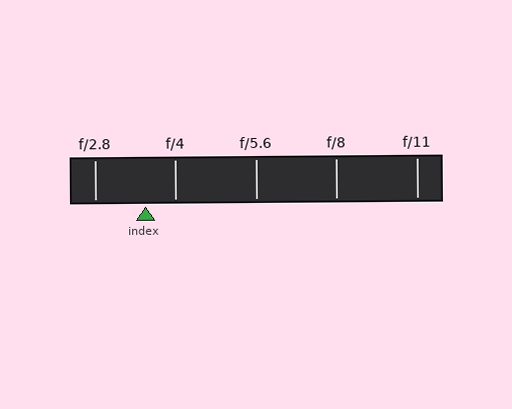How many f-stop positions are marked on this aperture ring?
There are 5 f-stop positions marked.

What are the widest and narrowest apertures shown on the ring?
The widest aperture shown is f/2.8 and the narrowest is f/11.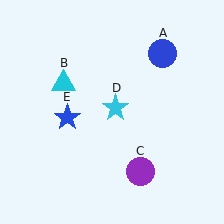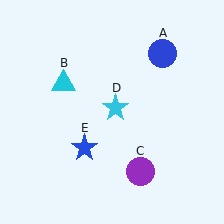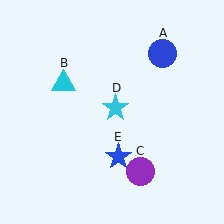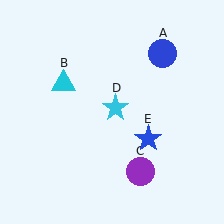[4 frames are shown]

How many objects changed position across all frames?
1 object changed position: blue star (object E).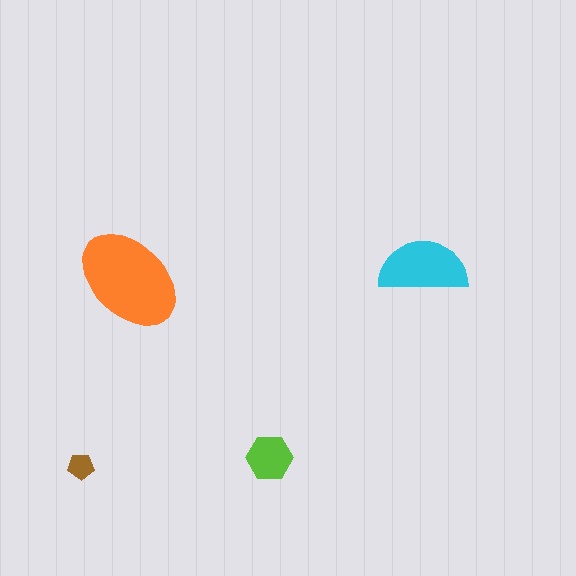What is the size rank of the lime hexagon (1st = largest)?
3rd.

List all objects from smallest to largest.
The brown pentagon, the lime hexagon, the cyan semicircle, the orange ellipse.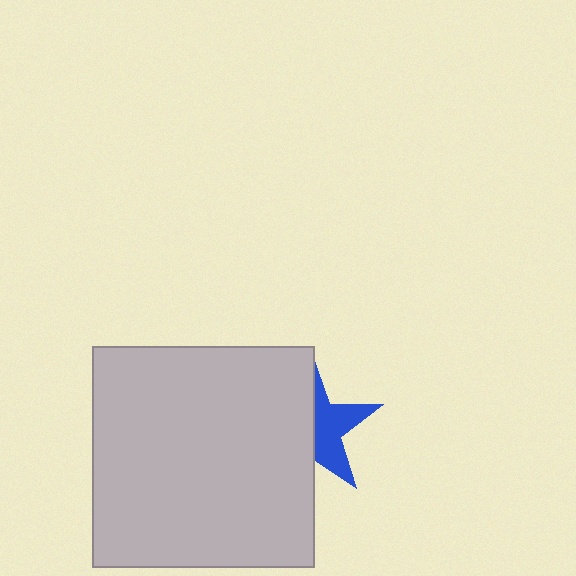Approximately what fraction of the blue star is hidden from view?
Roughly 56% of the blue star is hidden behind the light gray square.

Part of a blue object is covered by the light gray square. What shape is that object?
It is a star.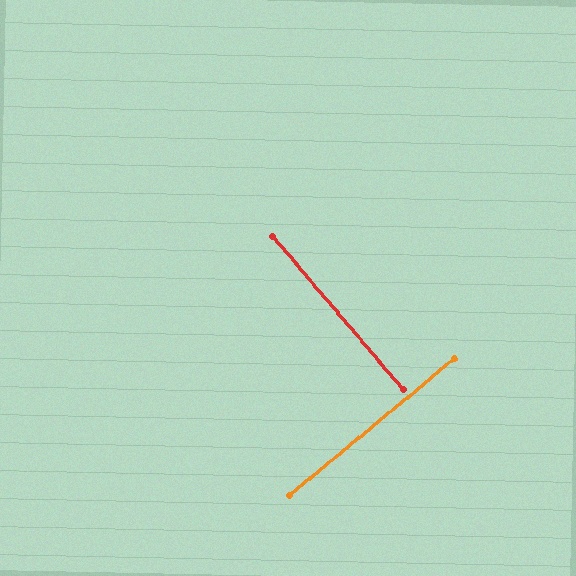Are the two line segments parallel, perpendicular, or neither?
Perpendicular — they meet at approximately 89°.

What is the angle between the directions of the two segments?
Approximately 89 degrees.